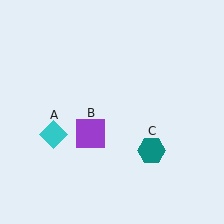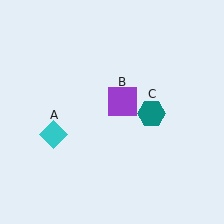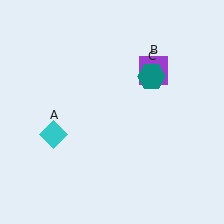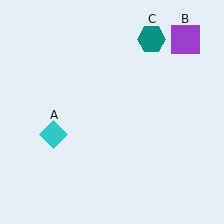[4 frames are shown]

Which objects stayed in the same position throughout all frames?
Cyan diamond (object A) remained stationary.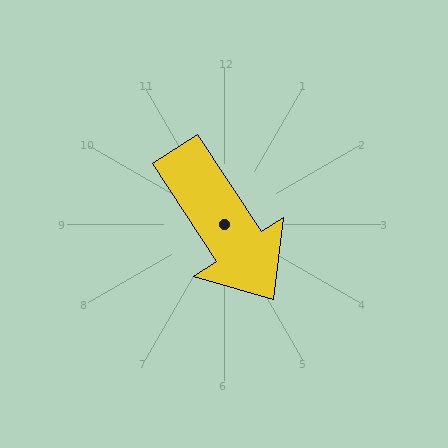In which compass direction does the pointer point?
Southeast.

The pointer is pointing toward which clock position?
Roughly 5 o'clock.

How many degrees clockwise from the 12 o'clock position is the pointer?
Approximately 147 degrees.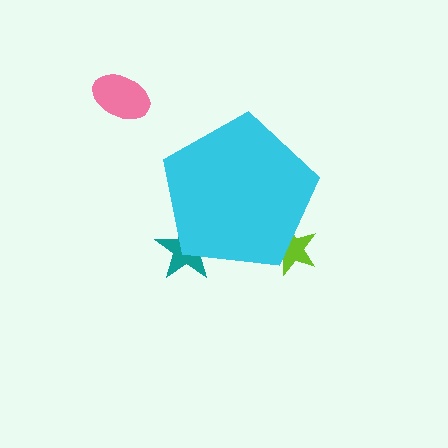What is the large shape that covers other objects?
A cyan pentagon.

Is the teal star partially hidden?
Yes, the teal star is partially hidden behind the cyan pentagon.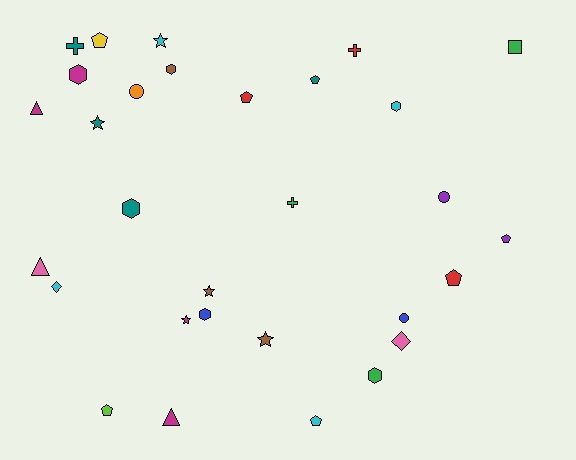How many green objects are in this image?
There are 3 green objects.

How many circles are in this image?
There are 3 circles.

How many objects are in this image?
There are 30 objects.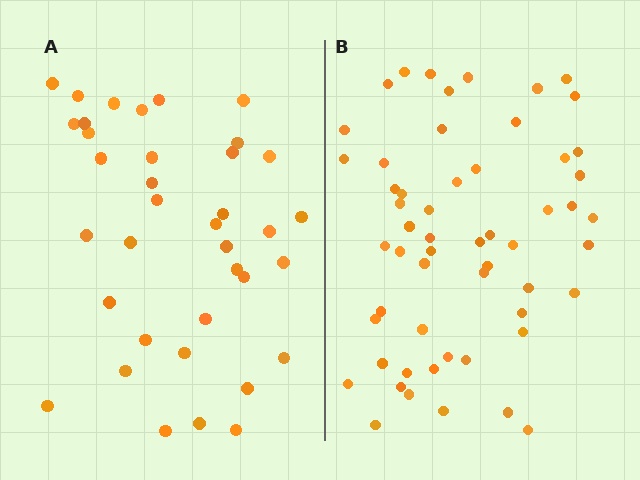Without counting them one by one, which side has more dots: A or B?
Region B (the right region) has more dots.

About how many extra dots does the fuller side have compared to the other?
Region B has approximately 20 more dots than region A.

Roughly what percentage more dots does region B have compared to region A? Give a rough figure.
About 50% more.